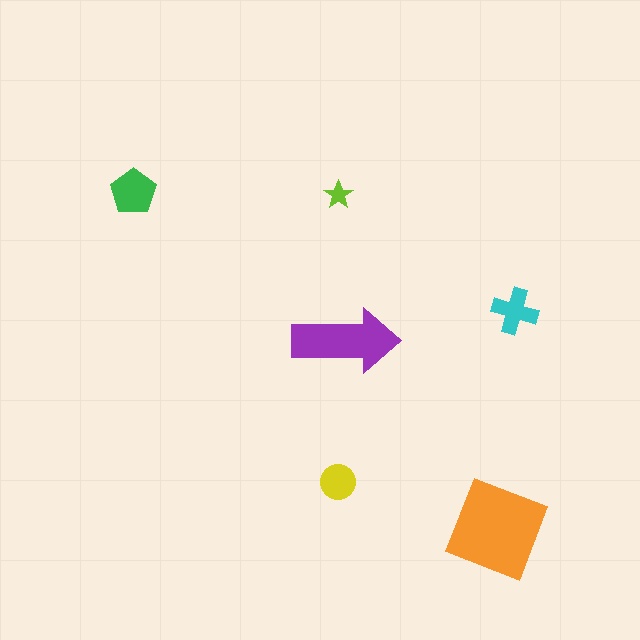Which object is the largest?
The orange square.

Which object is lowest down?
The orange square is bottommost.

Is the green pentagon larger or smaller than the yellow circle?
Larger.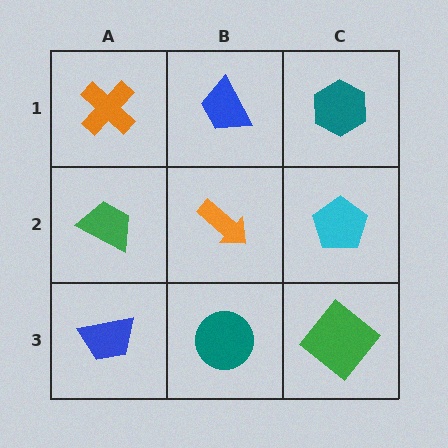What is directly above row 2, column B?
A blue trapezoid.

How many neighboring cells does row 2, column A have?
3.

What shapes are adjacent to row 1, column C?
A cyan pentagon (row 2, column C), a blue trapezoid (row 1, column B).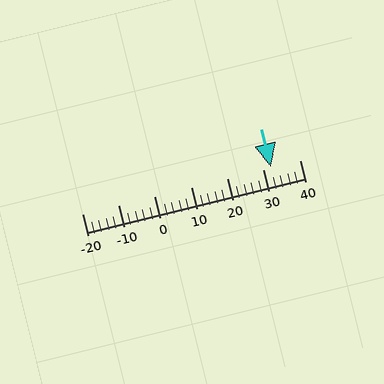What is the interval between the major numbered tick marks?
The major tick marks are spaced 10 units apart.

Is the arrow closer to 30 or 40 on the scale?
The arrow is closer to 30.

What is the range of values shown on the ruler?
The ruler shows values from -20 to 40.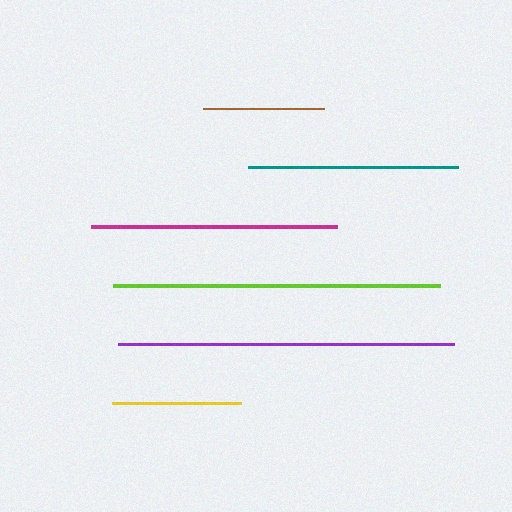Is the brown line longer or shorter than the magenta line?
The magenta line is longer than the brown line.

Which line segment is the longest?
The purple line is the longest at approximately 336 pixels.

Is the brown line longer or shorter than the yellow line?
The yellow line is longer than the brown line.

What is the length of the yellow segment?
The yellow segment is approximately 129 pixels long.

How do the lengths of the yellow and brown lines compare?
The yellow and brown lines are approximately the same length.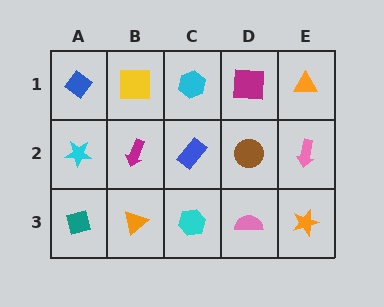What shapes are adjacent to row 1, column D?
A brown circle (row 2, column D), a cyan hexagon (row 1, column C), an orange triangle (row 1, column E).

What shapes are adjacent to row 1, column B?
A magenta arrow (row 2, column B), a blue diamond (row 1, column A), a cyan hexagon (row 1, column C).